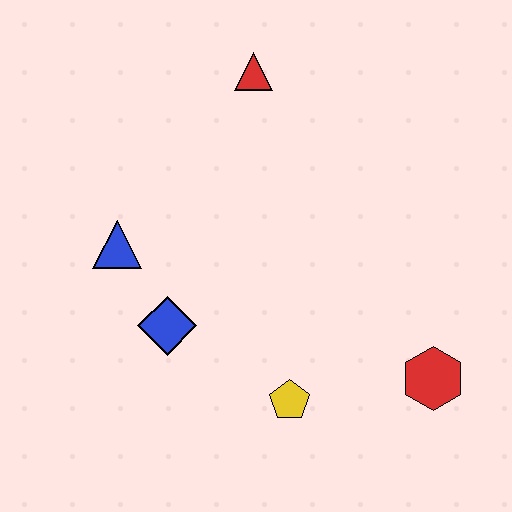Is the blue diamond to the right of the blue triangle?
Yes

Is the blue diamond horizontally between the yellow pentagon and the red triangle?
No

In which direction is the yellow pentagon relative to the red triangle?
The yellow pentagon is below the red triangle.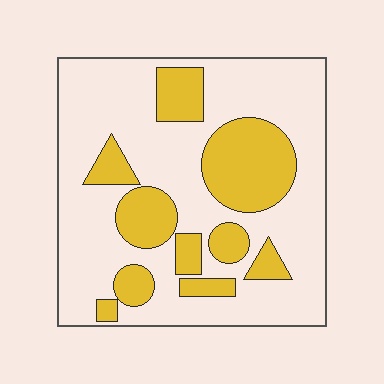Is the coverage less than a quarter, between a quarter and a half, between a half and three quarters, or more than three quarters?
Between a quarter and a half.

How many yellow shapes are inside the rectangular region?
10.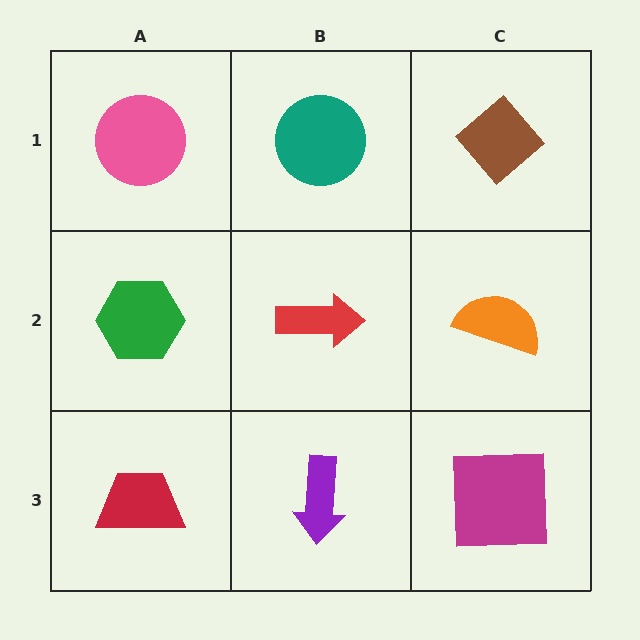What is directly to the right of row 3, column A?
A purple arrow.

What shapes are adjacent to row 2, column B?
A teal circle (row 1, column B), a purple arrow (row 3, column B), a green hexagon (row 2, column A), an orange semicircle (row 2, column C).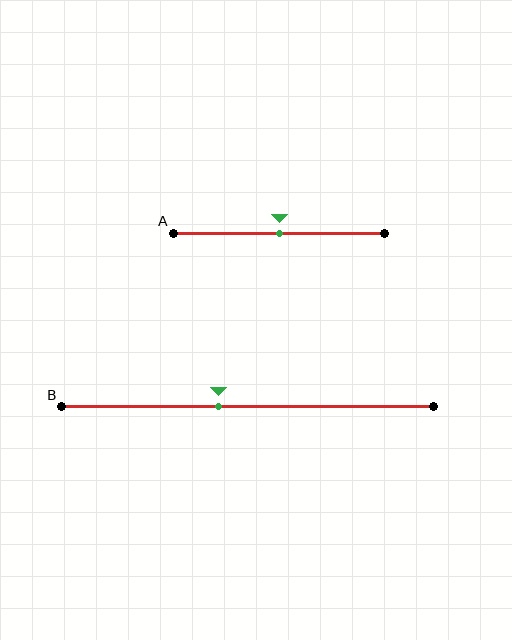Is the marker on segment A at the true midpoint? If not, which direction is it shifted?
Yes, the marker on segment A is at the true midpoint.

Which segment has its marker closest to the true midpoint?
Segment A has its marker closest to the true midpoint.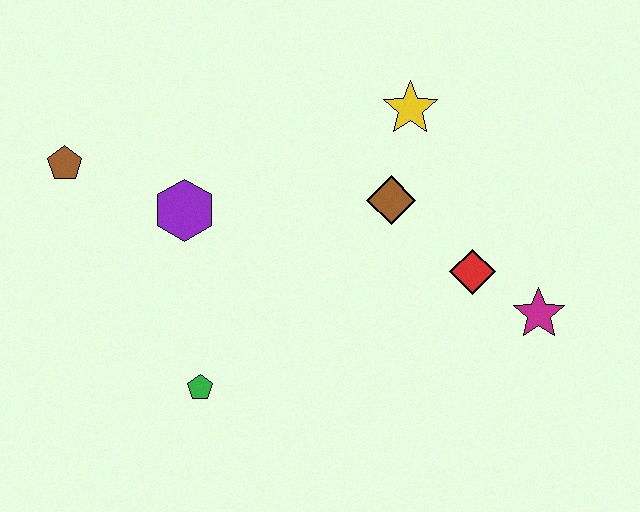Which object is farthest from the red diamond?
The brown pentagon is farthest from the red diamond.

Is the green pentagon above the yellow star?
No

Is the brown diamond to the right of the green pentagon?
Yes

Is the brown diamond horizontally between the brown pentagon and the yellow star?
Yes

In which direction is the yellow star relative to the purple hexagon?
The yellow star is to the right of the purple hexagon.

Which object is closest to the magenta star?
The red diamond is closest to the magenta star.